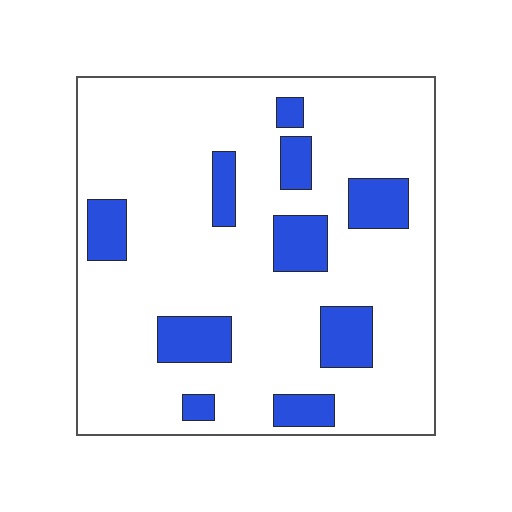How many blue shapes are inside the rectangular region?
10.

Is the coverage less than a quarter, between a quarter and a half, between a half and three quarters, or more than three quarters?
Less than a quarter.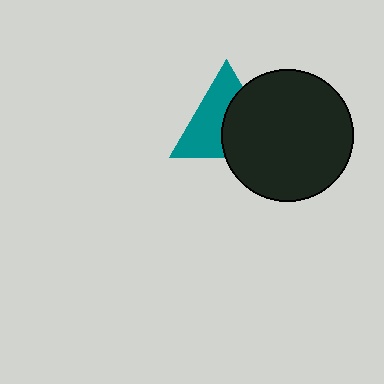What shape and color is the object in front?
The object in front is a black circle.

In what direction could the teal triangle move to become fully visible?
The teal triangle could move left. That would shift it out from behind the black circle entirely.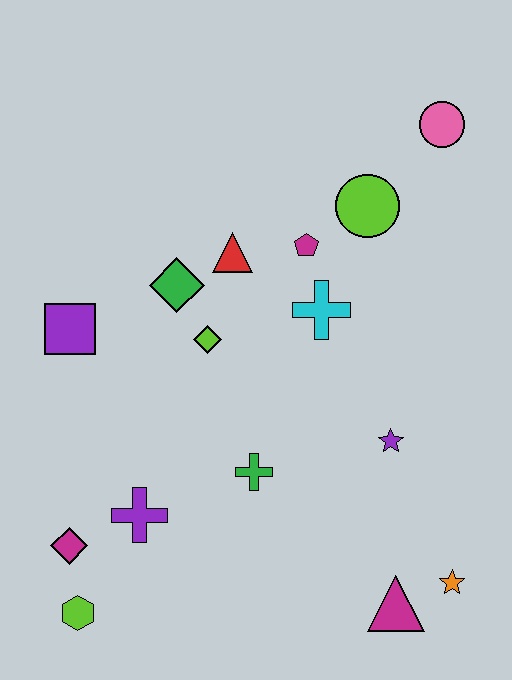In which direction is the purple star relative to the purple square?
The purple star is to the right of the purple square.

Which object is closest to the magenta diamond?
The lime hexagon is closest to the magenta diamond.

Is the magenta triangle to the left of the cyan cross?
No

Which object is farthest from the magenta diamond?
The pink circle is farthest from the magenta diamond.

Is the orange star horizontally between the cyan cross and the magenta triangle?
No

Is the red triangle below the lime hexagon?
No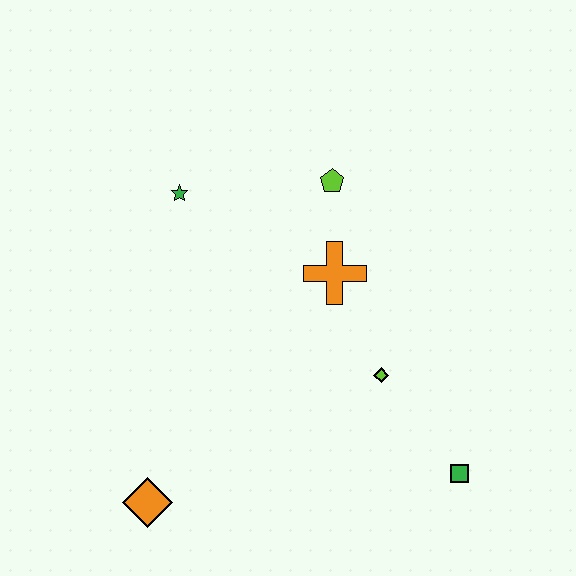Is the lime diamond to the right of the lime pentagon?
Yes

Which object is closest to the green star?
The lime pentagon is closest to the green star.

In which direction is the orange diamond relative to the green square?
The orange diamond is to the left of the green square.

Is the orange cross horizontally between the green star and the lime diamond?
Yes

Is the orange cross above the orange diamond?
Yes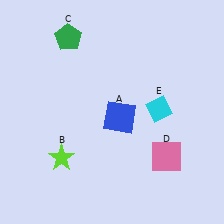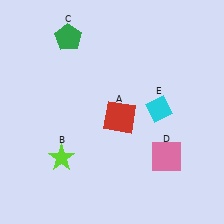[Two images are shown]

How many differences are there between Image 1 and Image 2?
There is 1 difference between the two images.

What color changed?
The square (A) changed from blue in Image 1 to red in Image 2.